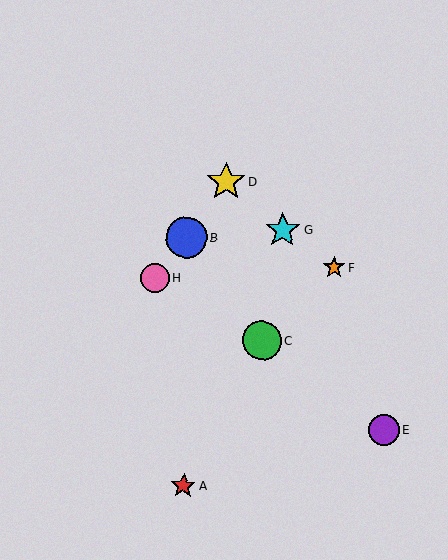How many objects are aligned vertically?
2 objects (A, B) are aligned vertically.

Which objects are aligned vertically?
Objects A, B are aligned vertically.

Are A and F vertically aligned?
No, A is at x≈184 and F is at x≈334.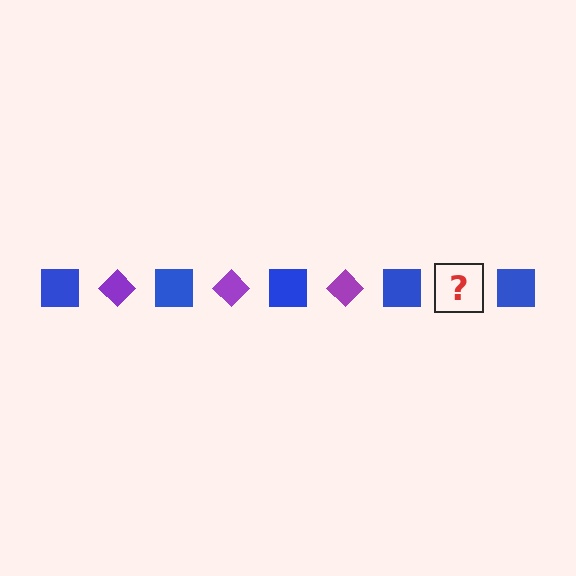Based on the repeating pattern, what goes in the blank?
The blank should be a purple diamond.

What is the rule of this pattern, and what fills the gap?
The rule is that the pattern alternates between blue square and purple diamond. The gap should be filled with a purple diamond.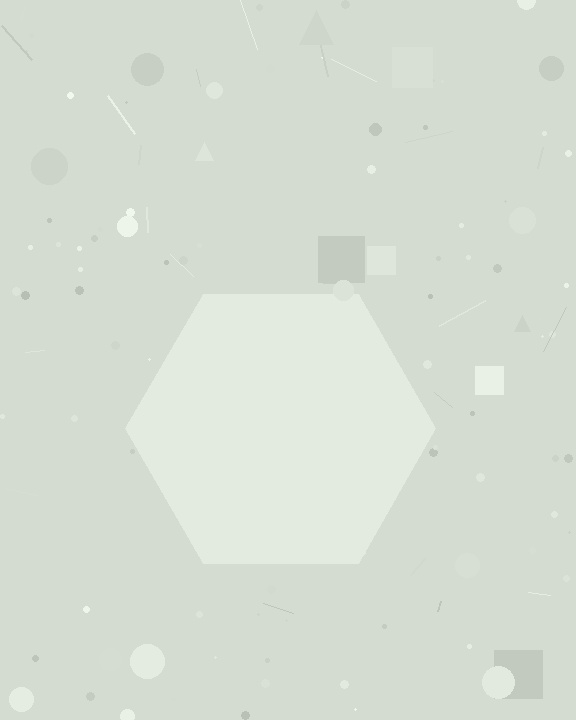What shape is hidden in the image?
A hexagon is hidden in the image.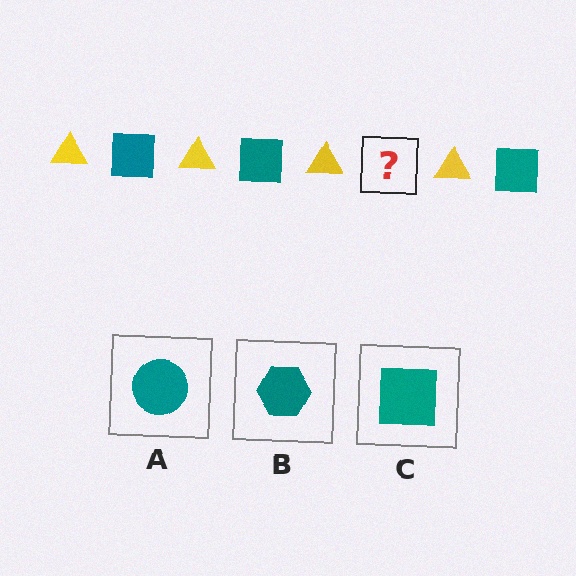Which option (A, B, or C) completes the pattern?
C.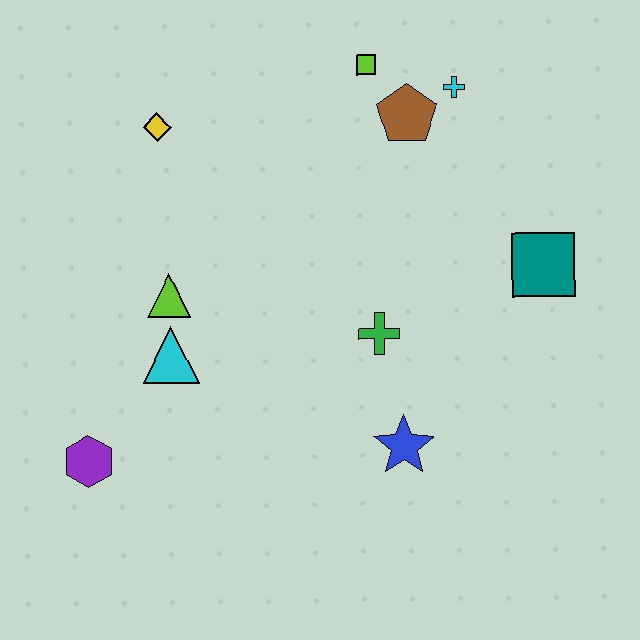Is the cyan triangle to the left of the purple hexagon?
No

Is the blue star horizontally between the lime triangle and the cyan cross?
Yes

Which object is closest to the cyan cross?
The brown pentagon is closest to the cyan cross.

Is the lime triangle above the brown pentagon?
No